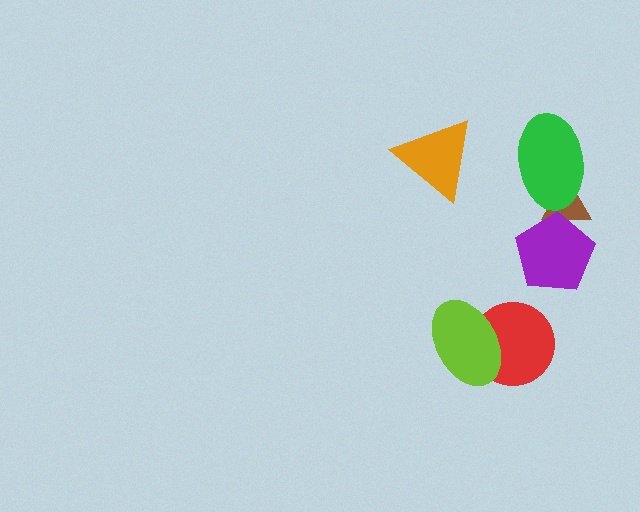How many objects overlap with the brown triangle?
2 objects overlap with the brown triangle.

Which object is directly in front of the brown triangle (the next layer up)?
The green ellipse is directly in front of the brown triangle.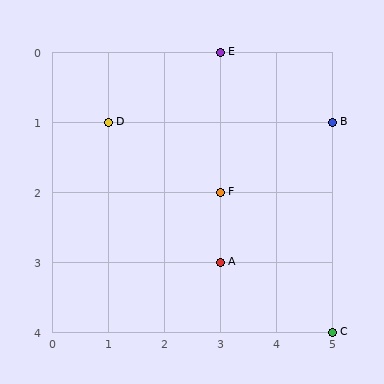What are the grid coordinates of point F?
Point F is at grid coordinates (3, 2).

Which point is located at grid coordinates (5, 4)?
Point C is at (5, 4).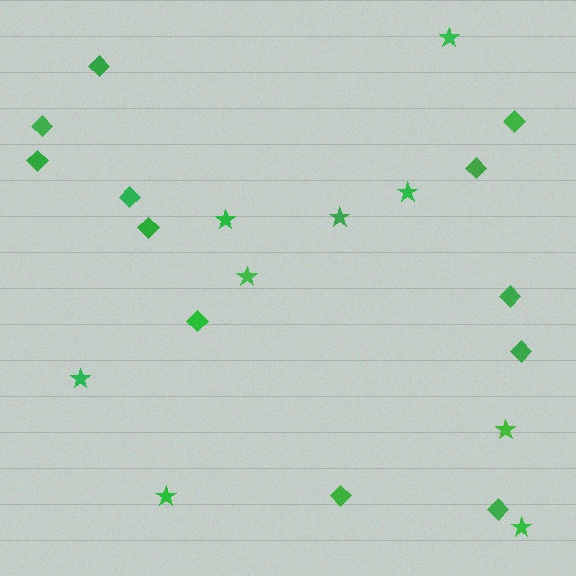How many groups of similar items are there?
There are 2 groups: one group of stars (9) and one group of diamonds (12).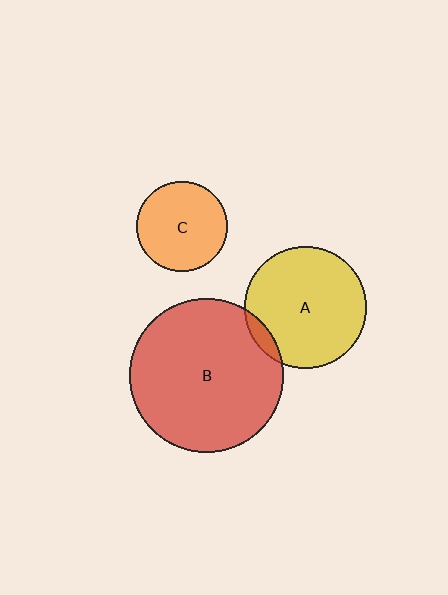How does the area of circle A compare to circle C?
Approximately 1.8 times.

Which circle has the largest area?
Circle B (red).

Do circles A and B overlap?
Yes.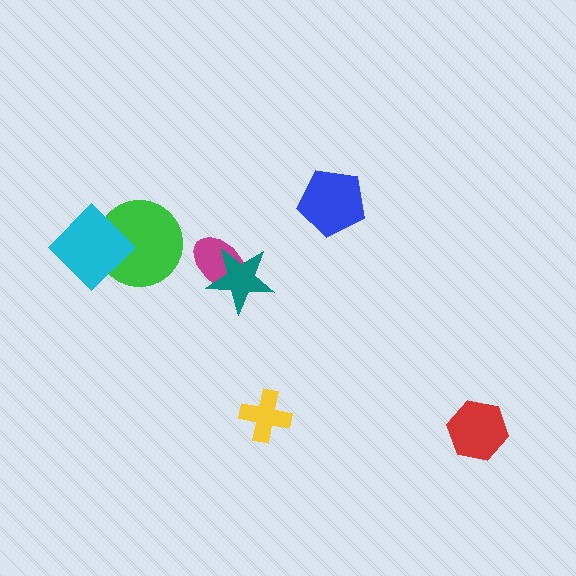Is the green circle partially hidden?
Yes, it is partially covered by another shape.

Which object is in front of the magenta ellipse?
The teal star is in front of the magenta ellipse.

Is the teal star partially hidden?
No, no other shape covers it.